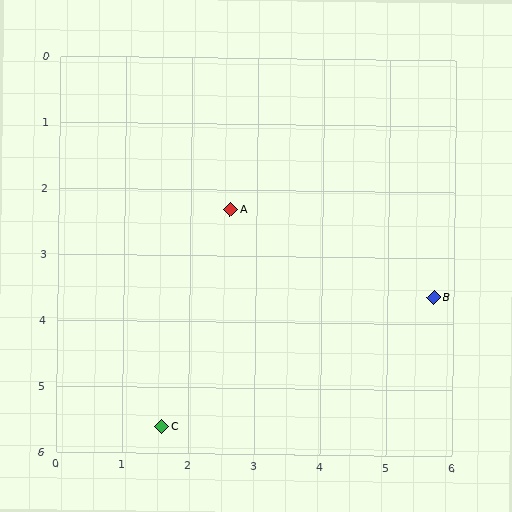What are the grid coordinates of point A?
Point A is at approximately (2.6, 2.3).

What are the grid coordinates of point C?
Point C is at approximately (1.6, 5.6).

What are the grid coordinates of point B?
Point B is at approximately (5.7, 3.6).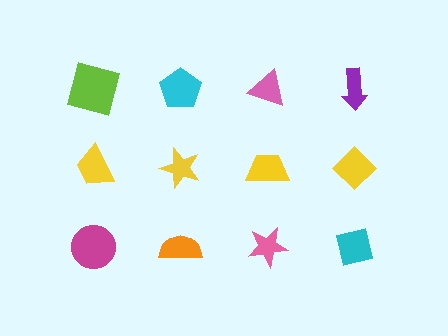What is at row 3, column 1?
A magenta circle.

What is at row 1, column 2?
A cyan pentagon.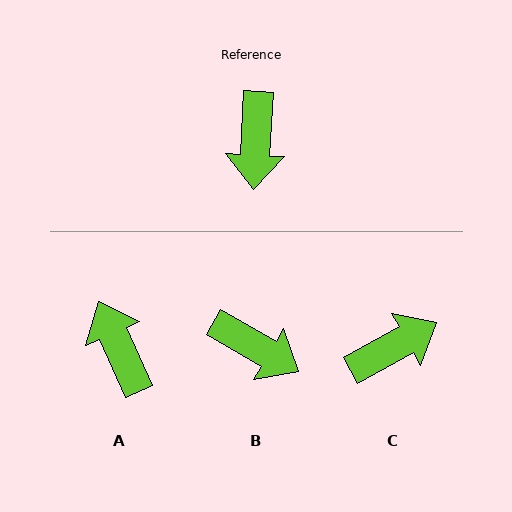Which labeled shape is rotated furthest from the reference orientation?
A, about 153 degrees away.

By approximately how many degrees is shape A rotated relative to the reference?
Approximately 153 degrees clockwise.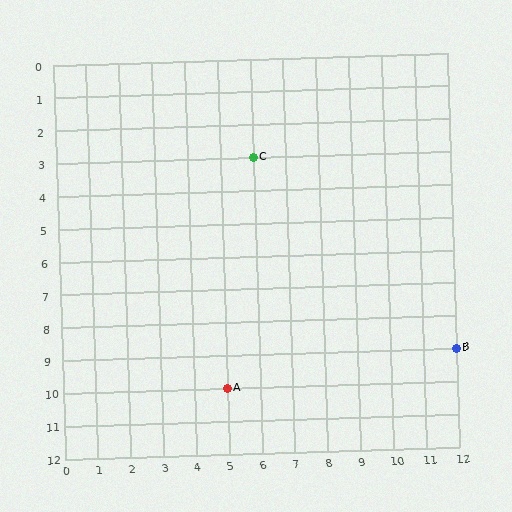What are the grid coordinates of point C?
Point C is at grid coordinates (6, 3).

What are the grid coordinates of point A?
Point A is at grid coordinates (5, 10).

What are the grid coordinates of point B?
Point B is at grid coordinates (12, 9).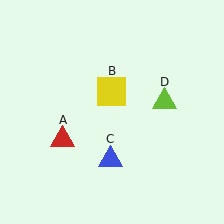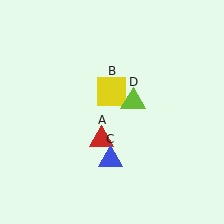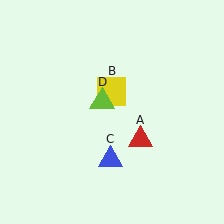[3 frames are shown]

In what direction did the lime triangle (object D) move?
The lime triangle (object D) moved left.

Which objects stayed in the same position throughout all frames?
Yellow square (object B) and blue triangle (object C) remained stationary.